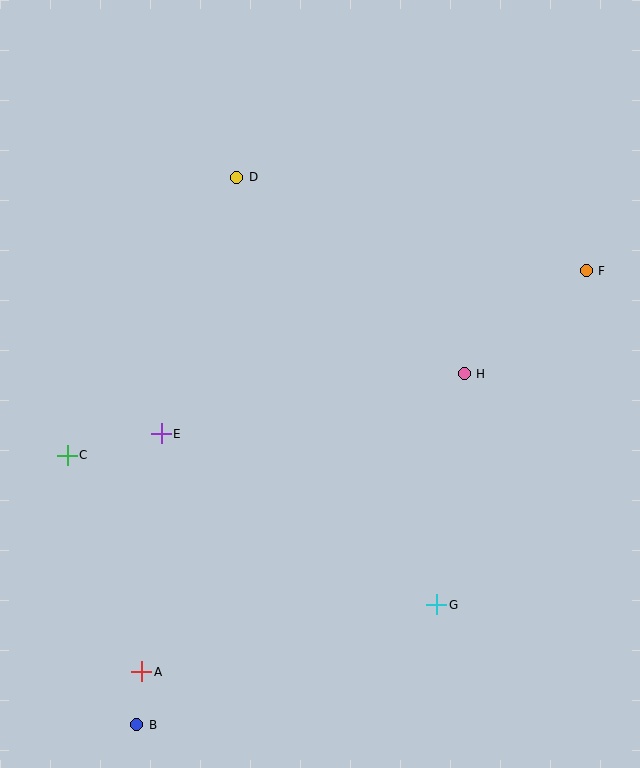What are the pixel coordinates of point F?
Point F is at (586, 271).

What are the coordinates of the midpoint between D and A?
The midpoint between D and A is at (189, 425).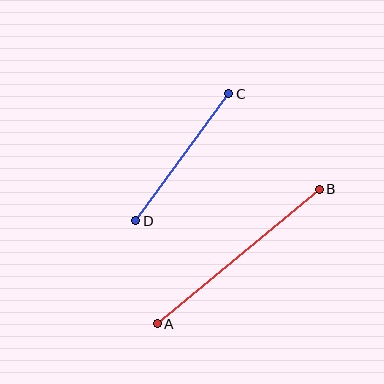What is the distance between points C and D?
The distance is approximately 157 pixels.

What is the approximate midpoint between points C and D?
The midpoint is at approximately (182, 157) pixels.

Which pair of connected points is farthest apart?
Points A and B are farthest apart.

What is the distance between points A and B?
The distance is approximately 211 pixels.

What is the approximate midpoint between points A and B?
The midpoint is at approximately (238, 256) pixels.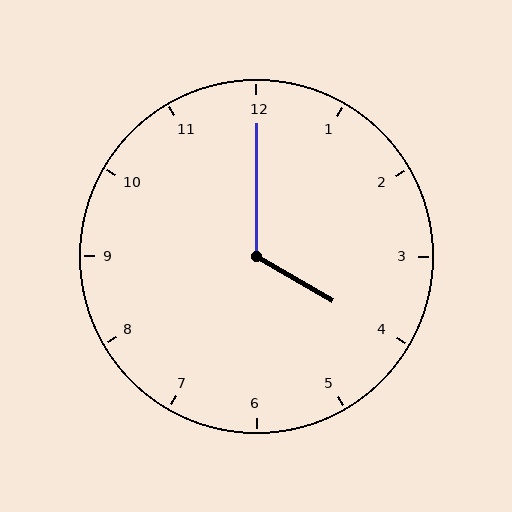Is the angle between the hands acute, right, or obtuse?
It is obtuse.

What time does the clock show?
4:00.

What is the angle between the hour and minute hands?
Approximately 120 degrees.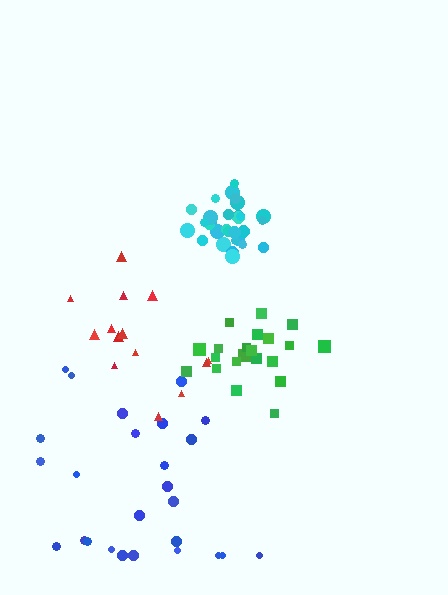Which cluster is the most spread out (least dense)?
Blue.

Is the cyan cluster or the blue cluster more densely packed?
Cyan.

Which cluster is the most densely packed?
Cyan.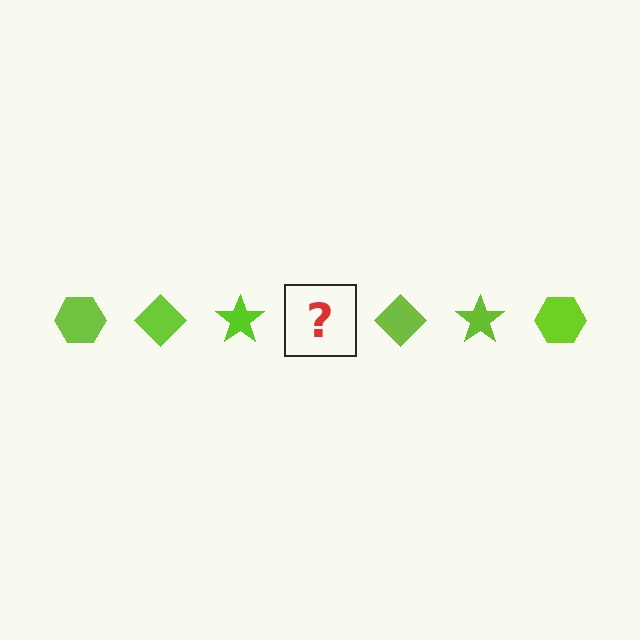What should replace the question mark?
The question mark should be replaced with a lime hexagon.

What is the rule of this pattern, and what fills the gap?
The rule is that the pattern cycles through hexagon, diamond, star shapes in lime. The gap should be filled with a lime hexagon.